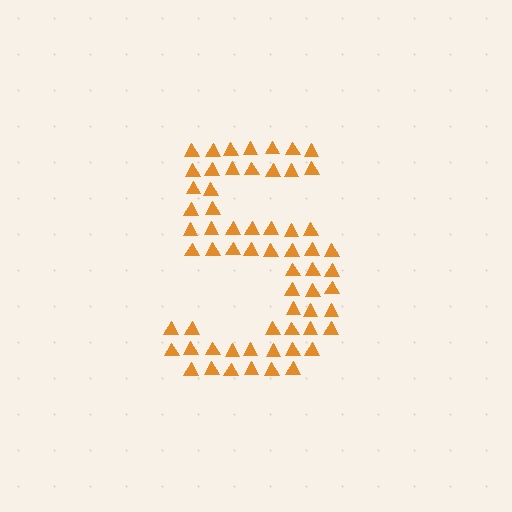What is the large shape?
The large shape is the digit 5.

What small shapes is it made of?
It is made of small triangles.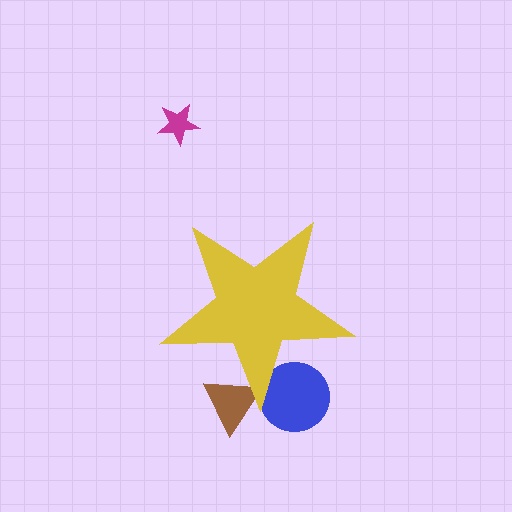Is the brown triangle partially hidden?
Yes, the brown triangle is partially hidden behind the yellow star.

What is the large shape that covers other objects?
A yellow star.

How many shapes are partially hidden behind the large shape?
2 shapes are partially hidden.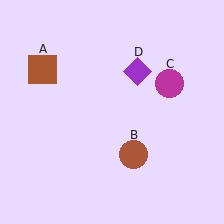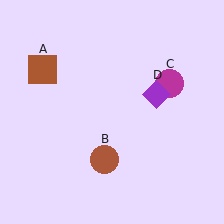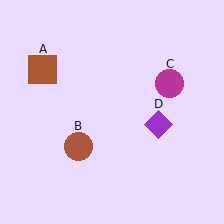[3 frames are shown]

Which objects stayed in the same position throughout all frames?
Brown square (object A) and magenta circle (object C) remained stationary.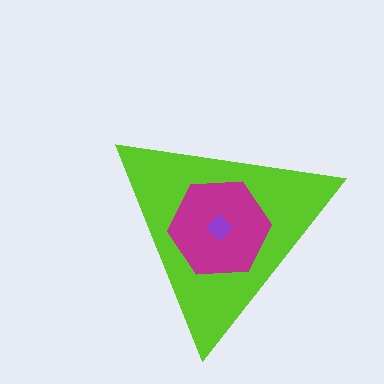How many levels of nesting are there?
3.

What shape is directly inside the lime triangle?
The magenta hexagon.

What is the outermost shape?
The lime triangle.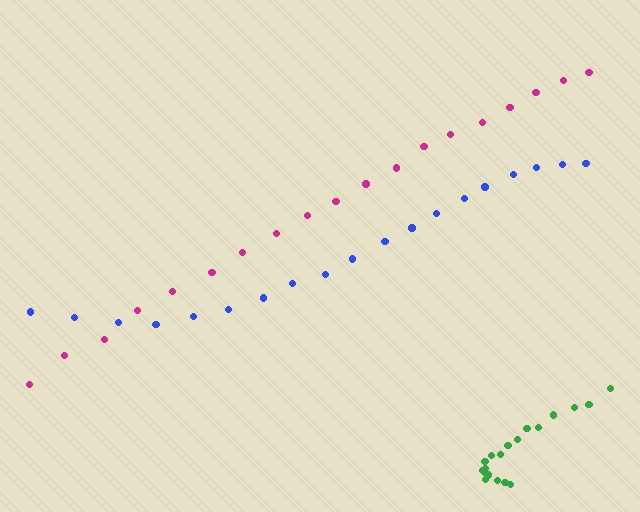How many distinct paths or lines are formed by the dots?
There are 3 distinct paths.